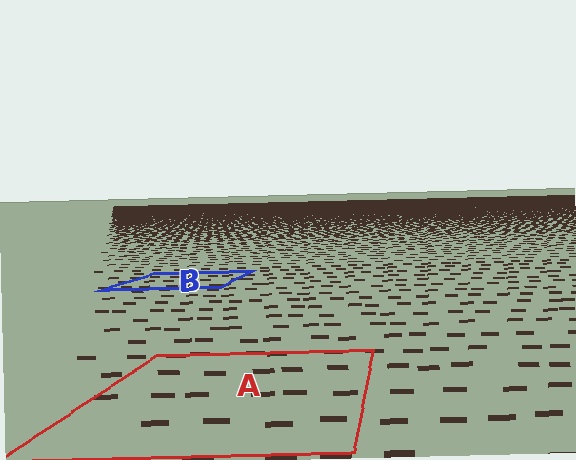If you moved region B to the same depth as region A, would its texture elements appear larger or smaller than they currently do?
They would appear larger. At a closer depth, the same texture elements are projected at a bigger on-screen size.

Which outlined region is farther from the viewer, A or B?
Region B is farther from the viewer — the texture elements inside it appear smaller and more densely packed.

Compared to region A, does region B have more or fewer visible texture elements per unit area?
Region B has more texture elements per unit area — they are packed more densely because it is farther away.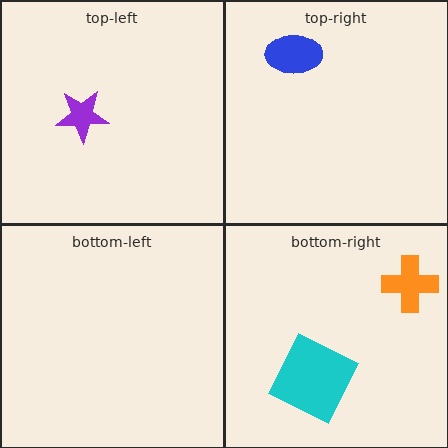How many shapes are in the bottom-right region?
2.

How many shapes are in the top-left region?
1.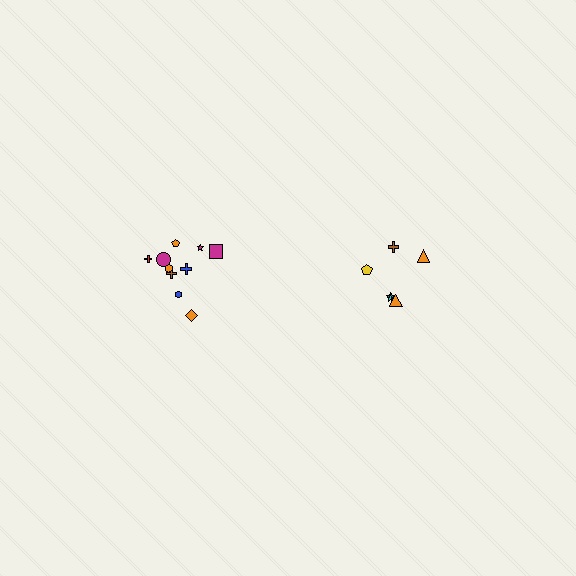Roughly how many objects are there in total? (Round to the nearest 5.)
Roughly 15 objects in total.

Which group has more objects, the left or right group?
The left group.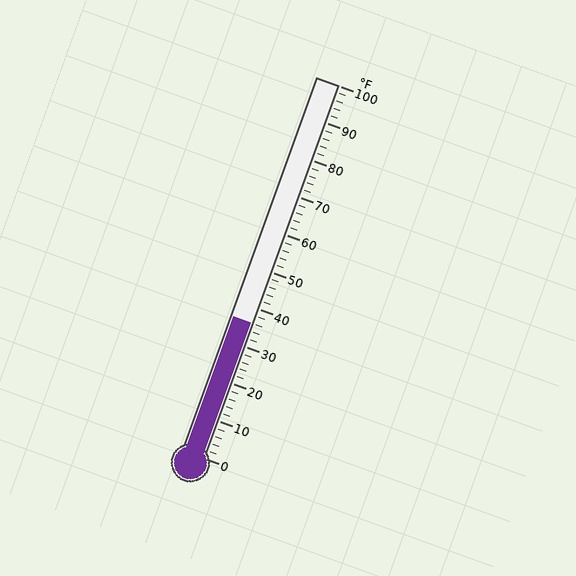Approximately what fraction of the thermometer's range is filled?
The thermometer is filled to approximately 35% of its range.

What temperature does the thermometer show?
The thermometer shows approximately 36°F.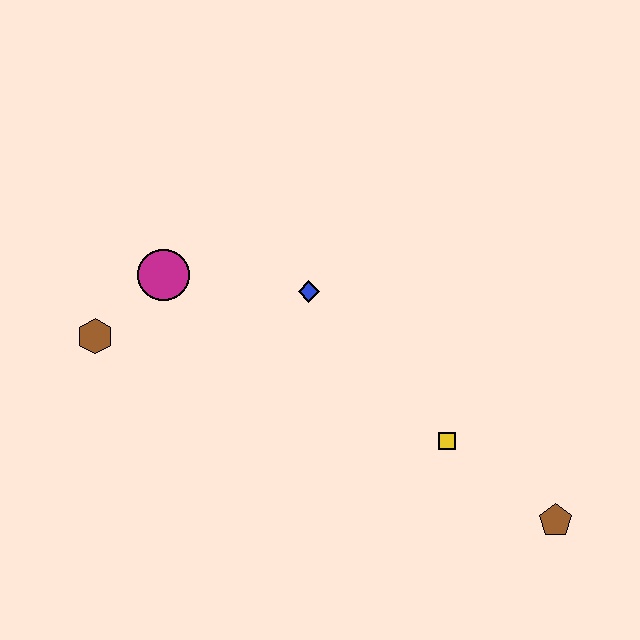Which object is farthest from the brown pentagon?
The brown hexagon is farthest from the brown pentagon.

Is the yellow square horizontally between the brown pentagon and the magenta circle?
Yes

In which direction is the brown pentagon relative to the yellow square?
The brown pentagon is to the right of the yellow square.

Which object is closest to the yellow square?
The brown pentagon is closest to the yellow square.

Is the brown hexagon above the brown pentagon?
Yes